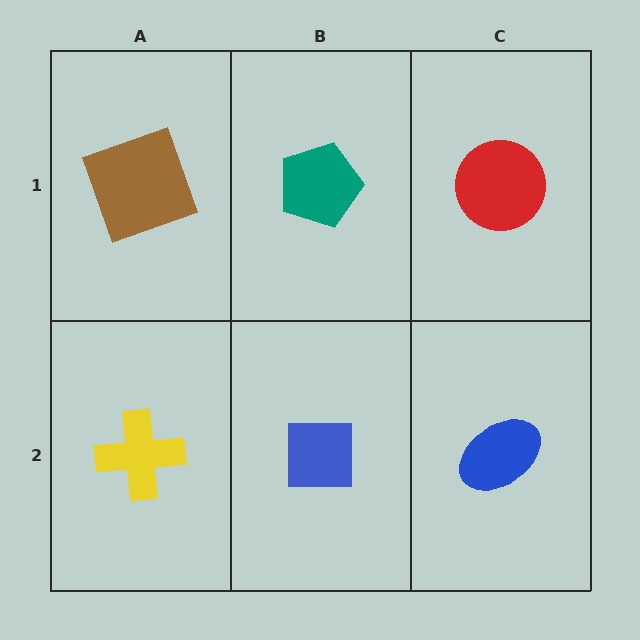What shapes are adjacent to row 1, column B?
A blue square (row 2, column B), a brown square (row 1, column A), a red circle (row 1, column C).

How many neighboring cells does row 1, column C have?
2.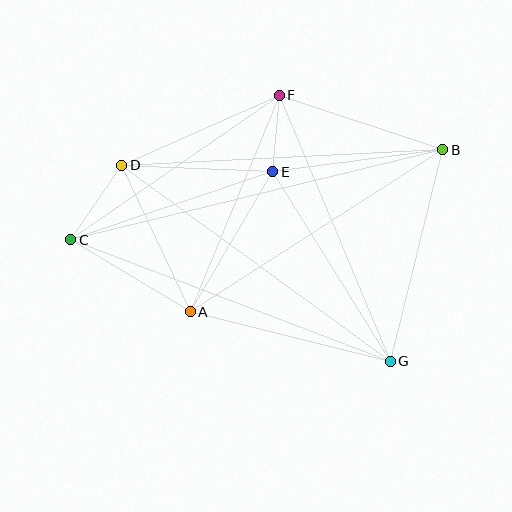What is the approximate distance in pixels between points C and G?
The distance between C and G is approximately 342 pixels.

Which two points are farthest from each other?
Points B and C are farthest from each other.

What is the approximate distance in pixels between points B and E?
The distance between B and E is approximately 171 pixels.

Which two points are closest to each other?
Points E and F are closest to each other.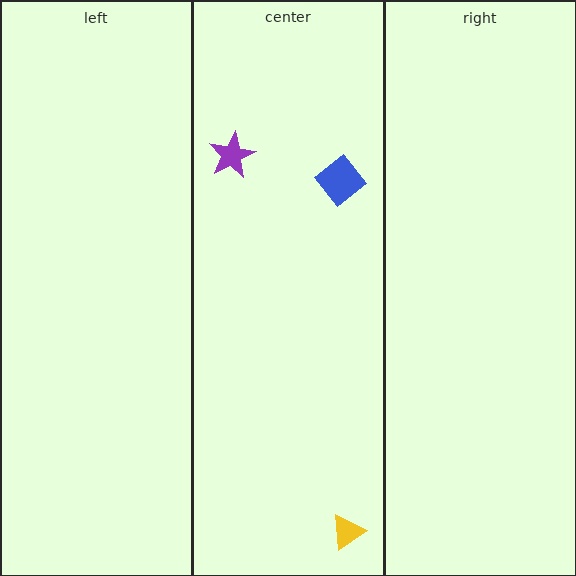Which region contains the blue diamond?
The center region.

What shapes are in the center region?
The blue diamond, the purple star, the yellow triangle.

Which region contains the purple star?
The center region.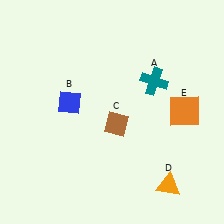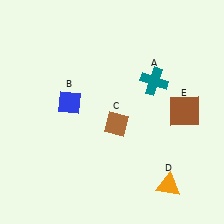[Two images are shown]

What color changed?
The square (E) changed from orange in Image 1 to brown in Image 2.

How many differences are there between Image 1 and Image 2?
There is 1 difference between the two images.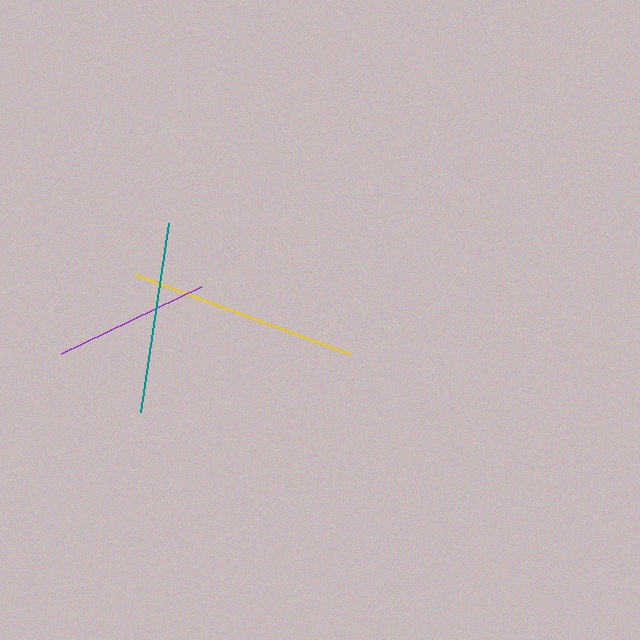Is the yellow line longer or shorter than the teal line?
The yellow line is longer than the teal line.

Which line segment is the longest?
The yellow line is the longest at approximately 228 pixels.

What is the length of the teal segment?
The teal segment is approximately 191 pixels long.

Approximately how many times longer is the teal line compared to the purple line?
The teal line is approximately 1.2 times the length of the purple line.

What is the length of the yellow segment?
The yellow segment is approximately 228 pixels long.